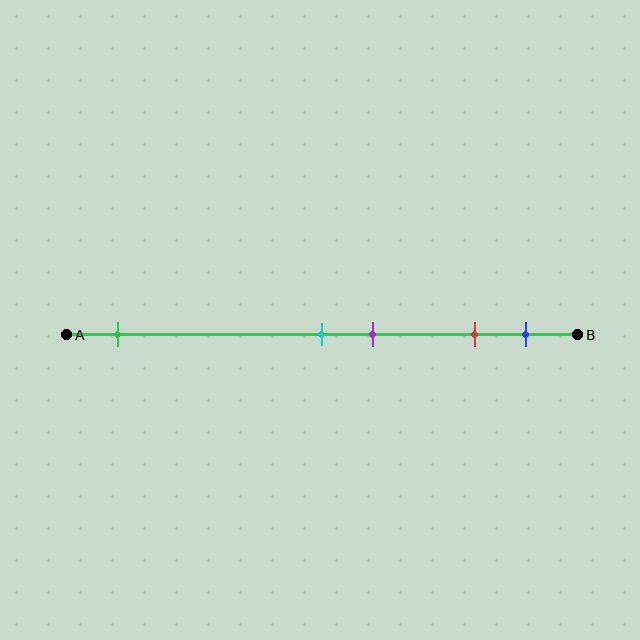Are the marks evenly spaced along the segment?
No, the marks are not evenly spaced.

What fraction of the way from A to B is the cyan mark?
The cyan mark is approximately 50% (0.5) of the way from A to B.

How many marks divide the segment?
There are 5 marks dividing the segment.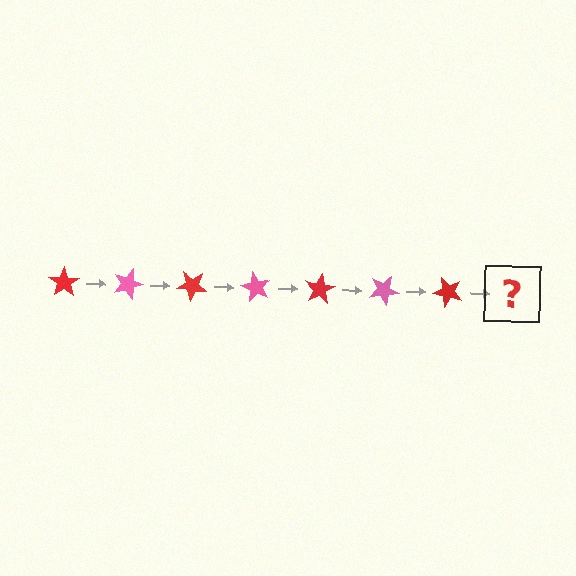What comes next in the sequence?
The next element should be a pink star, rotated 140 degrees from the start.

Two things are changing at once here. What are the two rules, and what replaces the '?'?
The two rules are that it rotates 20 degrees each step and the color cycles through red and pink. The '?' should be a pink star, rotated 140 degrees from the start.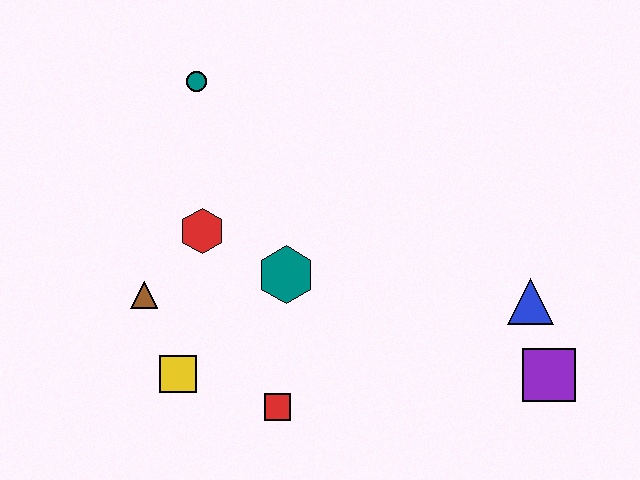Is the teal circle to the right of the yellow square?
Yes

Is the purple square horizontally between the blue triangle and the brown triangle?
No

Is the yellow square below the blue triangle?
Yes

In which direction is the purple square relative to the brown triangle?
The purple square is to the right of the brown triangle.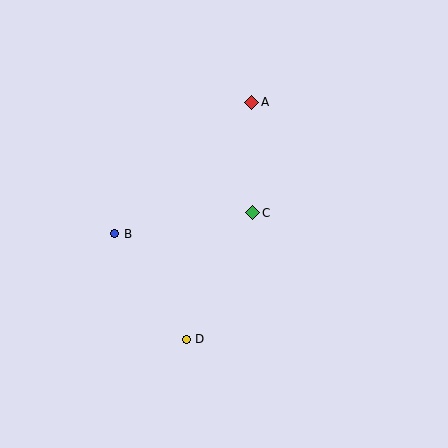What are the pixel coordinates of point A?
Point A is at (252, 102).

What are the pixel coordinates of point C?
Point C is at (253, 213).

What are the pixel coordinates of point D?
Point D is at (186, 339).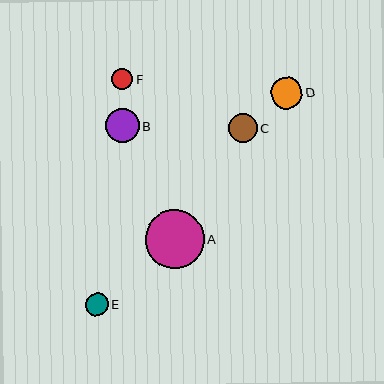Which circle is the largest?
Circle A is the largest with a size of approximately 59 pixels.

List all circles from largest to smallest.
From largest to smallest: A, B, D, C, E, F.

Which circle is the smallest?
Circle F is the smallest with a size of approximately 21 pixels.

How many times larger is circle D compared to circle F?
Circle D is approximately 1.5 times the size of circle F.